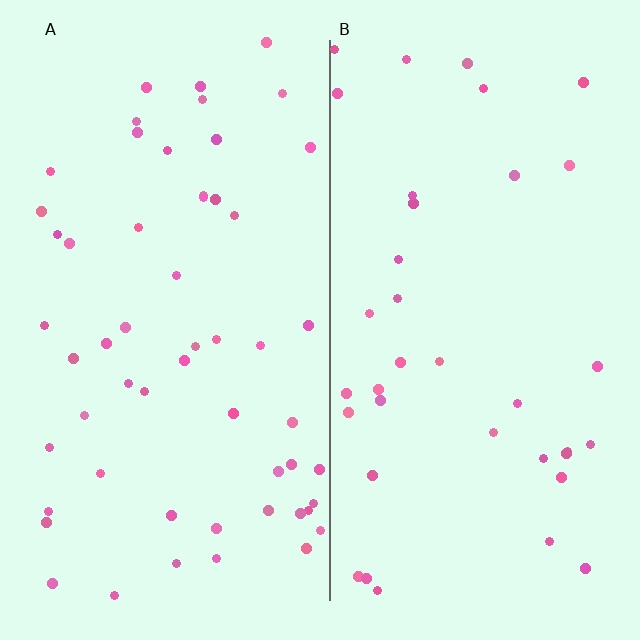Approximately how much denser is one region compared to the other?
Approximately 1.5× — region A over region B.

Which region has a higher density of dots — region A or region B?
A (the left).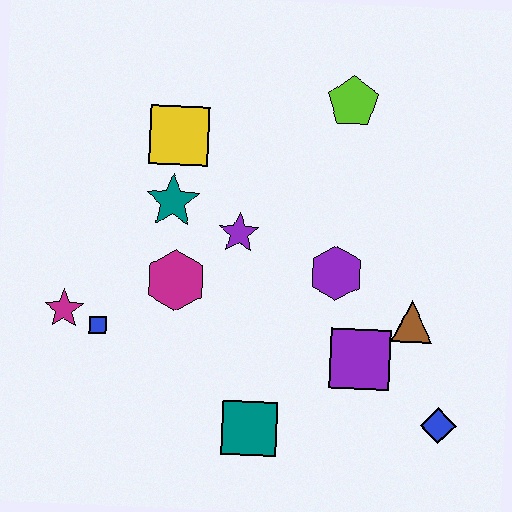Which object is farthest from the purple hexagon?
The magenta star is farthest from the purple hexagon.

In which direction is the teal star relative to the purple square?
The teal star is to the left of the purple square.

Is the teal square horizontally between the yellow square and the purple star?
No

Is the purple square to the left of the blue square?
No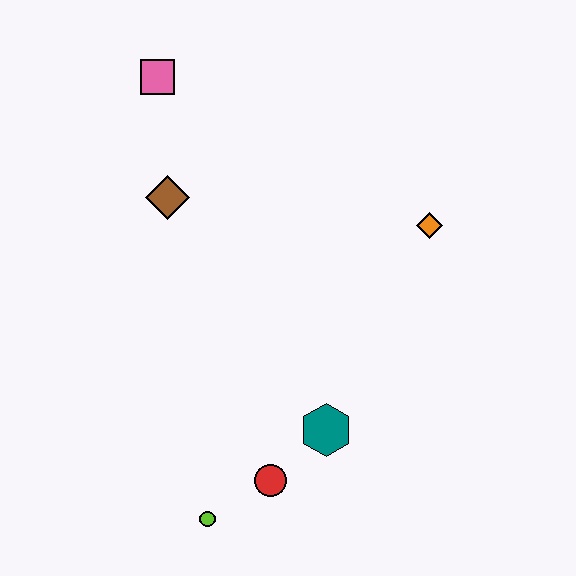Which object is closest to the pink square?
The brown diamond is closest to the pink square.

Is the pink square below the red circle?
No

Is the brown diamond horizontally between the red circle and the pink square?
Yes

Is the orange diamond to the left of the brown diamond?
No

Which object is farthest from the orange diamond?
The lime circle is farthest from the orange diamond.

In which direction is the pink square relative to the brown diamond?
The pink square is above the brown diamond.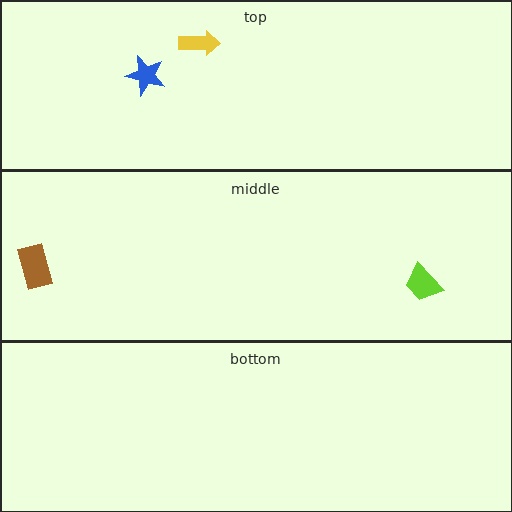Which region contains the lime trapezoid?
The middle region.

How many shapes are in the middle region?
2.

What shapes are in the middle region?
The brown rectangle, the lime trapezoid.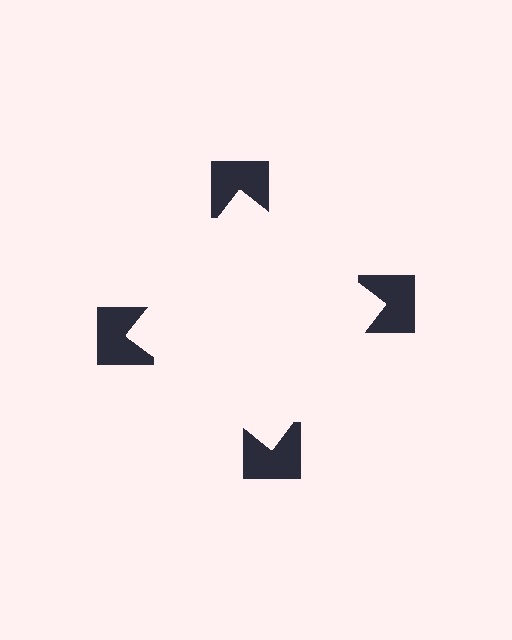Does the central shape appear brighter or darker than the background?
It typically appears slightly brighter than the background, even though no actual brightness change is drawn.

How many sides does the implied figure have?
4 sides.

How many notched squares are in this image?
There are 4 — one at each vertex of the illusory square.